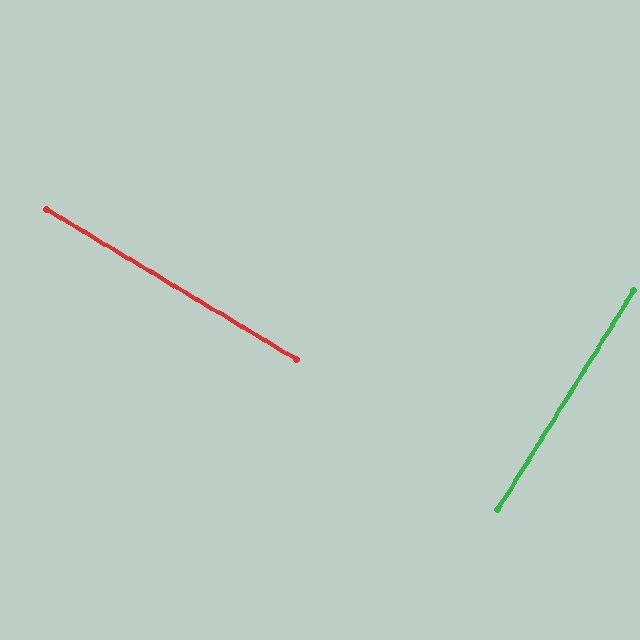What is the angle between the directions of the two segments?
Approximately 89 degrees.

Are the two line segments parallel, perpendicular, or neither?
Perpendicular — they meet at approximately 89°.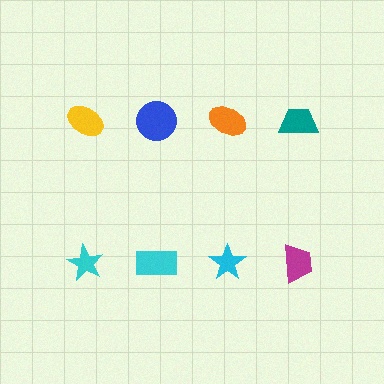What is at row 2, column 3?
A cyan star.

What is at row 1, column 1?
A yellow ellipse.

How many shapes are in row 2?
4 shapes.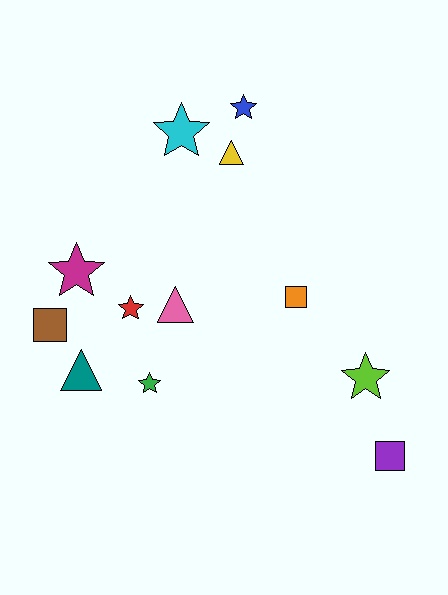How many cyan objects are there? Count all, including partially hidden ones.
There is 1 cyan object.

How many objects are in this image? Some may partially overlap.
There are 12 objects.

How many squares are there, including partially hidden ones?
There are 3 squares.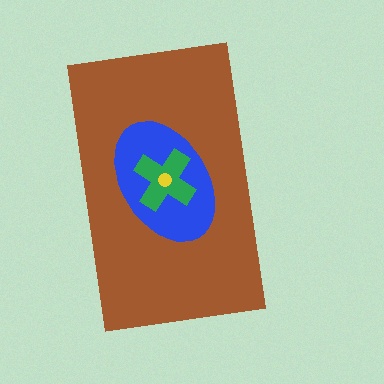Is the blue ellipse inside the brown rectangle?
Yes.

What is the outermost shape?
The brown rectangle.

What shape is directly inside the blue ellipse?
The green cross.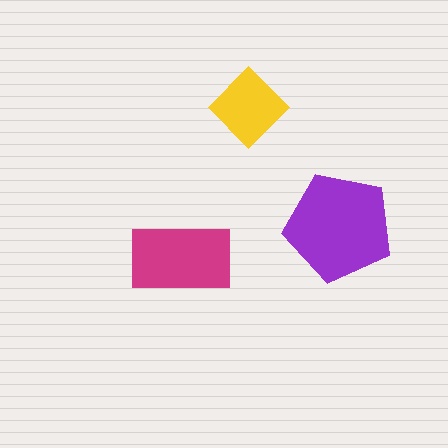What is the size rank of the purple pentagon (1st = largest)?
1st.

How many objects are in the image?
There are 3 objects in the image.